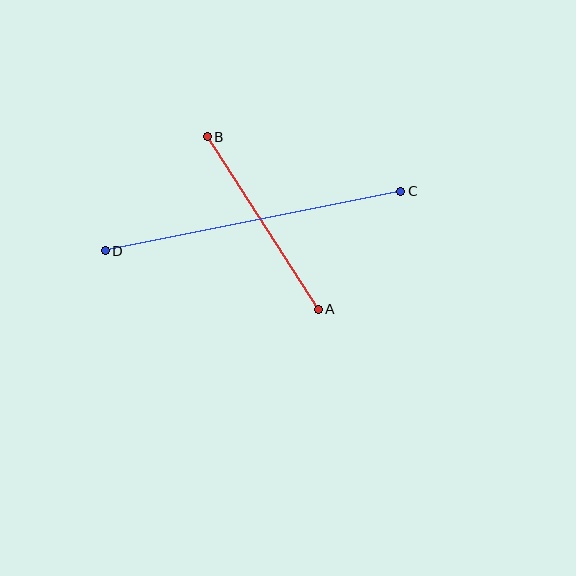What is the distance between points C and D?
The distance is approximately 302 pixels.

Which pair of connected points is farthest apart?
Points C and D are farthest apart.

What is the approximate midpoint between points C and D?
The midpoint is at approximately (253, 221) pixels.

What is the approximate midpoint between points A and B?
The midpoint is at approximately (263, 223) pixels.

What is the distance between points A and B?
The distance is approximately 205 pixels.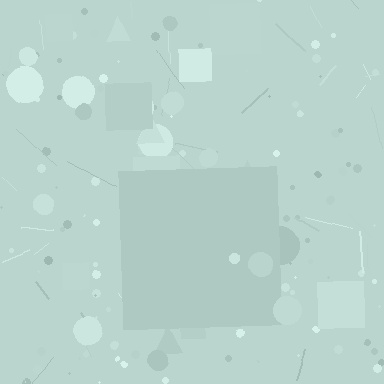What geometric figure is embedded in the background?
A square is embedded in the background.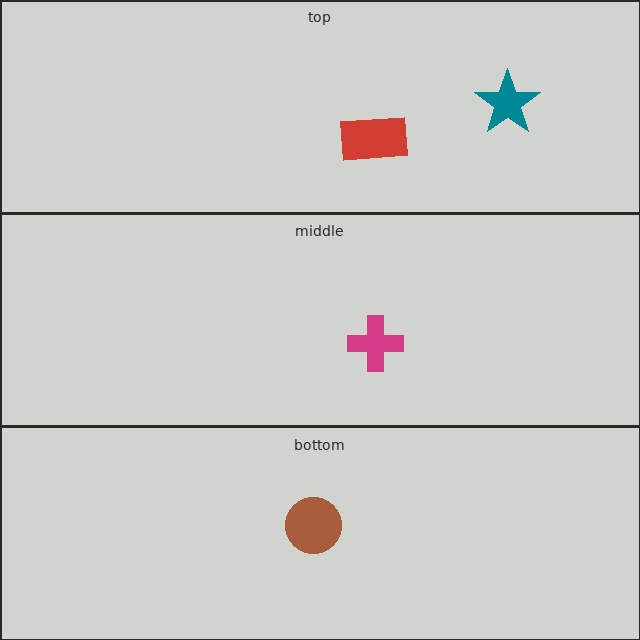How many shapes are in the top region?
2.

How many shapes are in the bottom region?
1.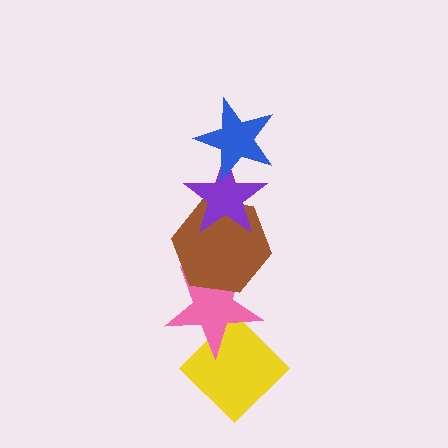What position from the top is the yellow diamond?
The yellow diamond is 5th from the top.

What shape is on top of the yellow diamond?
The pink star is on top of the yellow diamond.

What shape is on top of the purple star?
The blue star is on top of the purple star.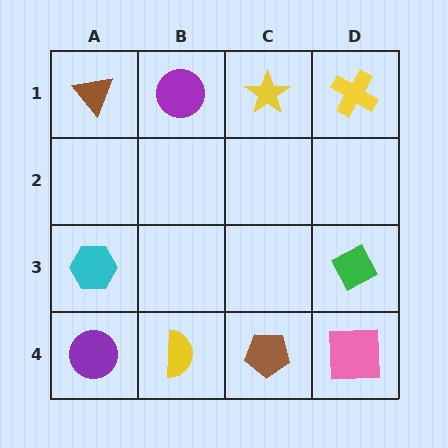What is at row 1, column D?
A yellow cross.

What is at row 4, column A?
A purple circle.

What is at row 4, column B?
A yellow semicircle.